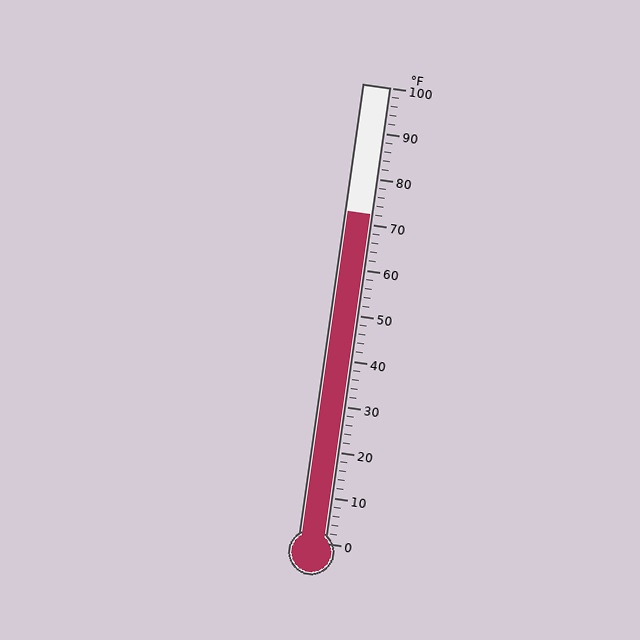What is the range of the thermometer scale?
The thermometer scale ranges from 0°F to 100°F.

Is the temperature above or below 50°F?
The temperature is above 50°F.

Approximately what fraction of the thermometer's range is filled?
The thermometer is filled to approximately 70% of its range.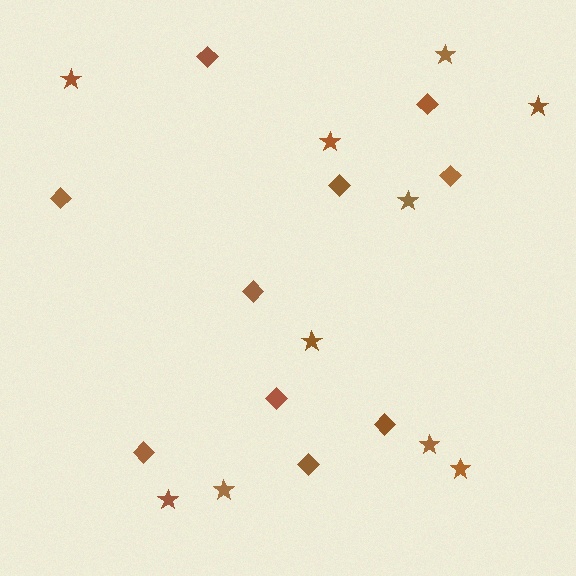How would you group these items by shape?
There are 2 groups: one group of diamonds (10) and one group of stars (10).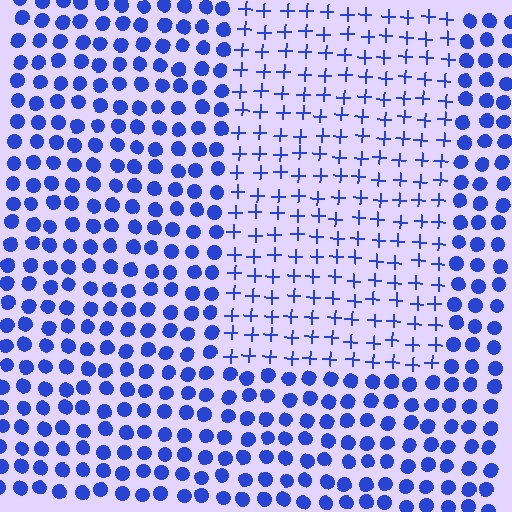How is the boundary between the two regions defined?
The boundary is defined by a change in element shape: plus signs inside vs. circles outside. All elements share the same color and spacing.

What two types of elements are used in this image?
The image uses plus signs inside the rectangle region and circles outside it.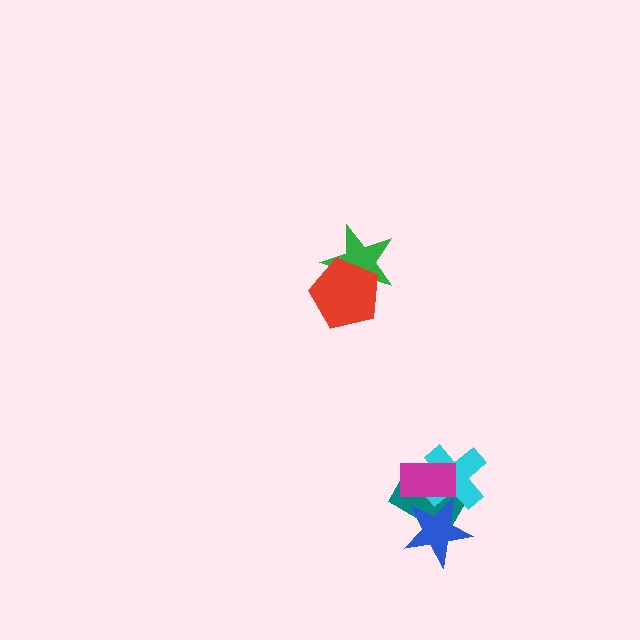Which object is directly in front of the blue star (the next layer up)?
The cyan cross is directly in front of the blue star.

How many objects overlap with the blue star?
3 objects overlap with the blue star.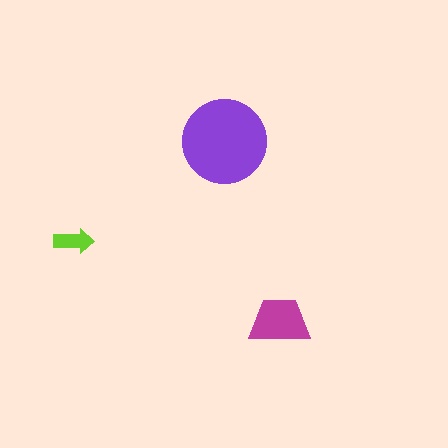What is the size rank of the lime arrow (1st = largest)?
3rd.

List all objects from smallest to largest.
The lime arrow, the magenta trapezoid, the purple circle.